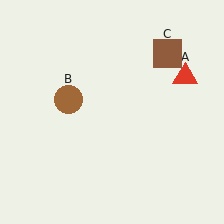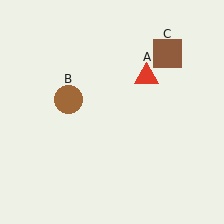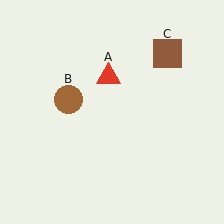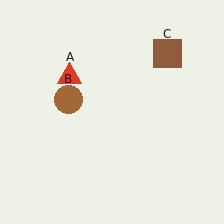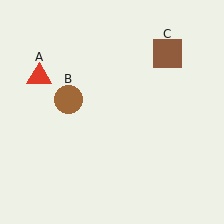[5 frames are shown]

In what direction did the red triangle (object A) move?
The red triangle (object A) moved left.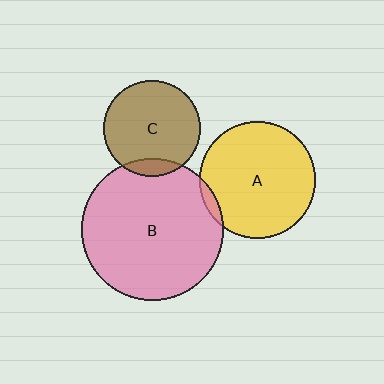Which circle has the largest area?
Circle B (pink).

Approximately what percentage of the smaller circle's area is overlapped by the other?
Approximately 5%.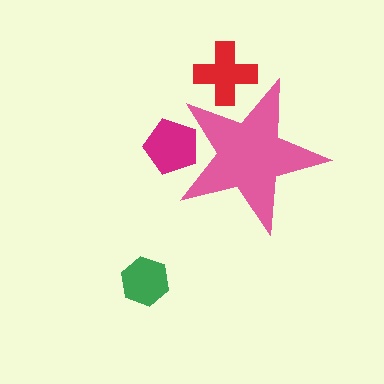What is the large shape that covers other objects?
A pink star.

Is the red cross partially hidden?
Yes, the red cross is partially hidden behind the pink star.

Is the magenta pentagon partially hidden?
Yes, the magenta pentagon is partially hidden behind the pink star.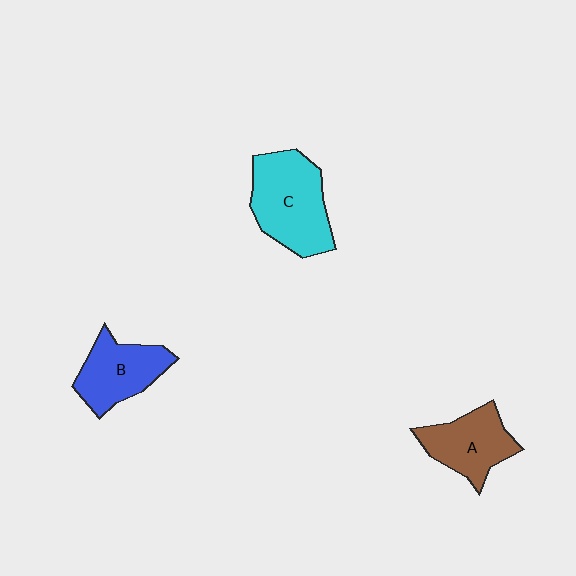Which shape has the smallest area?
Shape A (brown).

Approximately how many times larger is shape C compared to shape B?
Approximately 1.4 times.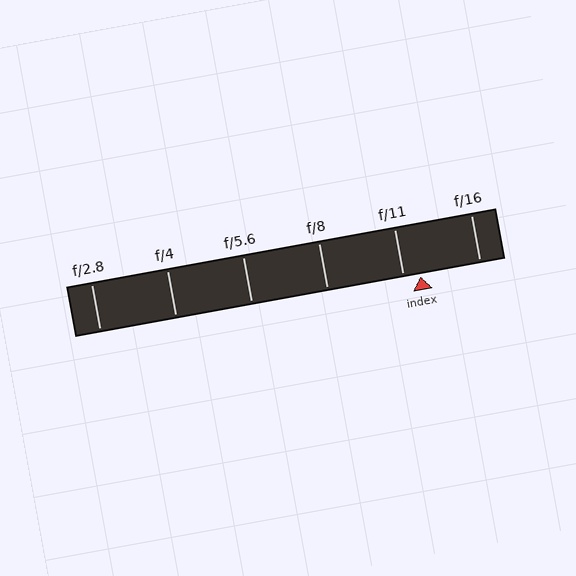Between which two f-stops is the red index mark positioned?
The index mark is between f/11 and f/16.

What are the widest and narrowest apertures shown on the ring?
The widest aperture shown is f/2.8 and the narrowest is f/16.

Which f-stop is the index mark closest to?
The index mark is closest to f/11.